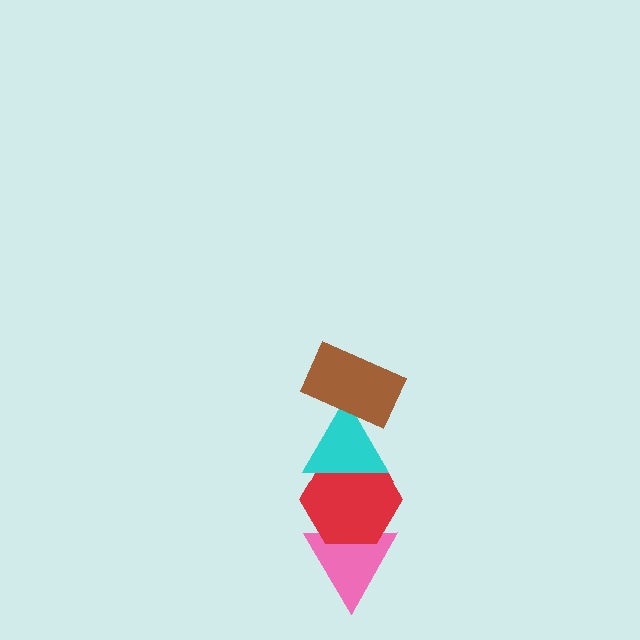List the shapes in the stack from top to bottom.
From top to bottom: the brown rectangle, the cyan triangle, the red hexagon, the pink triangle.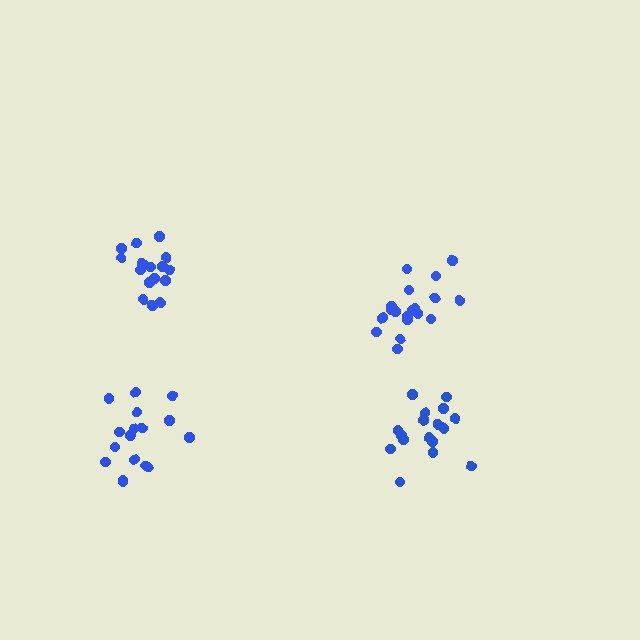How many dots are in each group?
Group 1: 16 dots, Group 2: 19 dots, Group 3: 17 dots, Group 4: 17 dots (69 total).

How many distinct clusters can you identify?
There are 4 distinct clusters.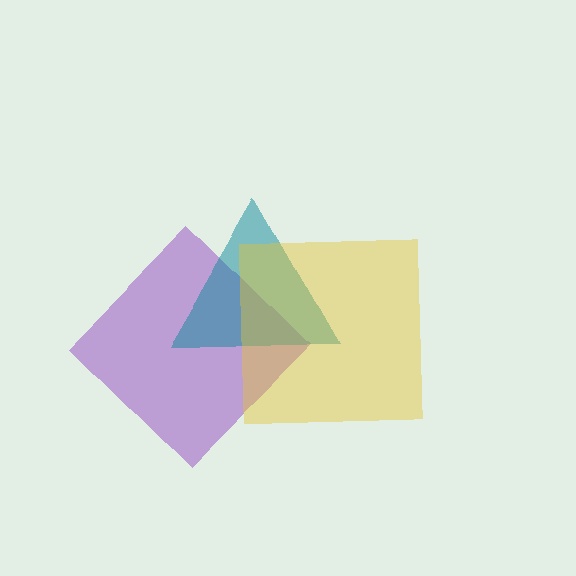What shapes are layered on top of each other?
The layered shapes are: a purple diamond, a teal triangle, a yellow square.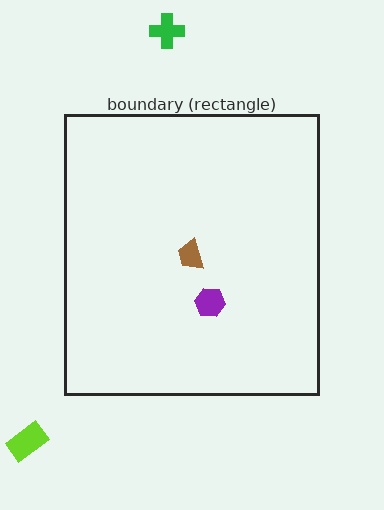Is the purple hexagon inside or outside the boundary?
Inside.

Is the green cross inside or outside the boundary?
Outside.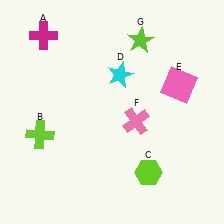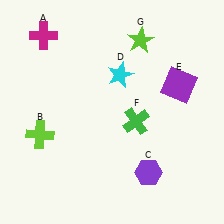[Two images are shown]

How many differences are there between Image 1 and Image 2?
There are 3 differences between the two images.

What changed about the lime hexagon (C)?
In Image 1, C is lime. In Image 2, it changed to purple.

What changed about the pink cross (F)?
In Image 1, F is pink. In Image 2, it changed to green.